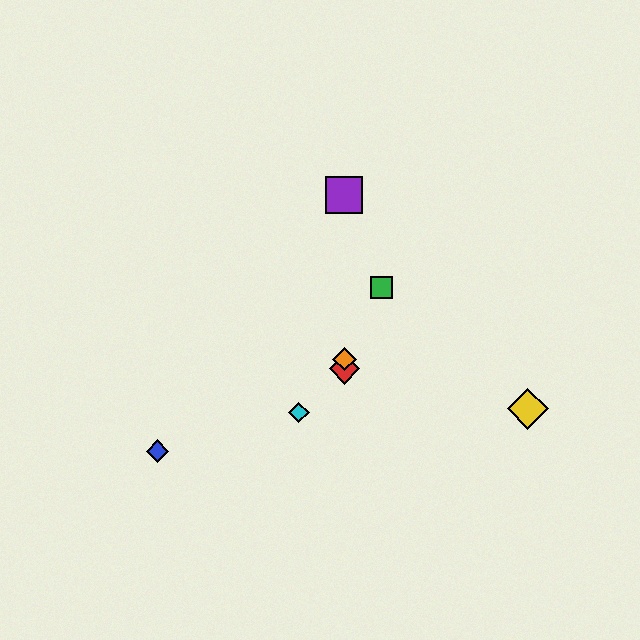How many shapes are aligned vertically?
3 shapes (the red diamond, the purple square, the orange diamond) are aligned vertically.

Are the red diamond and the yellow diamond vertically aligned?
No, the red diamond is at x≈344 and the yellow diamond is at x≈528.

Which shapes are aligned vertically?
The red diamond, the purple square, the orange diamond are aligned vertically.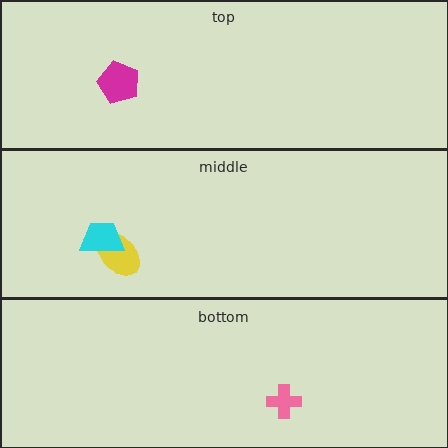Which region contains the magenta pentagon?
The top region.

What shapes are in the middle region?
The yellow ellipse, the cyan trapezoid.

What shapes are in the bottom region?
The pink cross.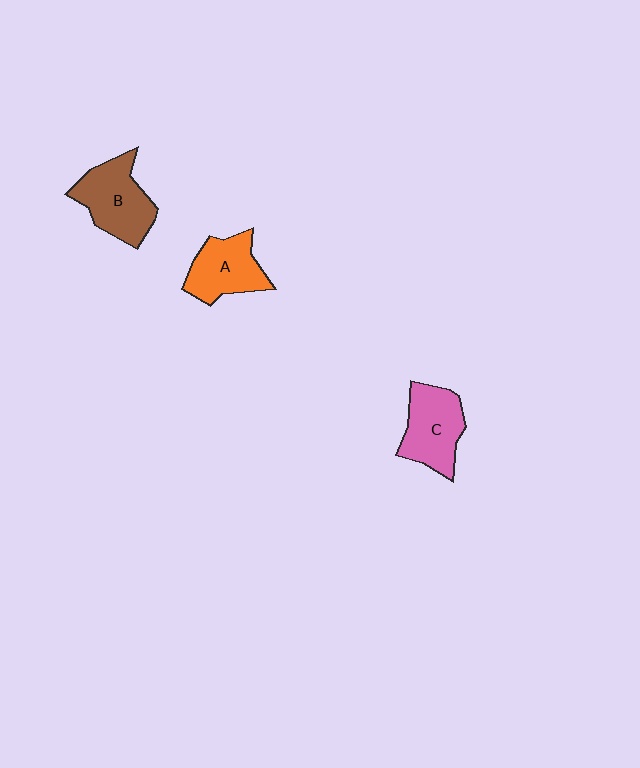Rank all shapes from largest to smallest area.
From largest to smallest: B (brown), C (pink), A (orange).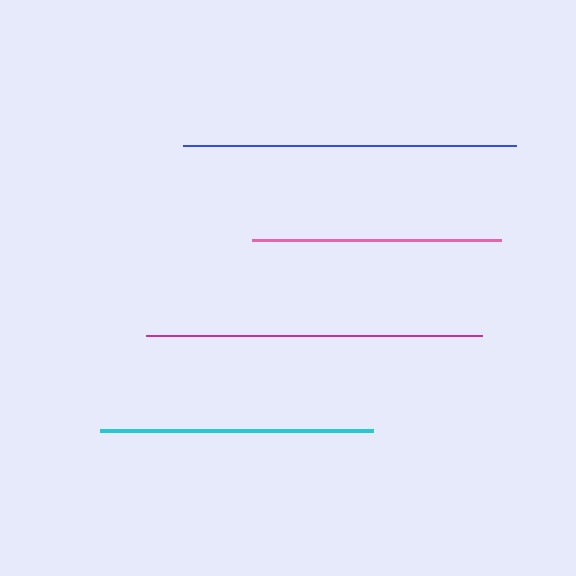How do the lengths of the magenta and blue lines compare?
The magenta and blue lines are approximately the same length.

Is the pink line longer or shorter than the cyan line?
The cyan line is longer than the pink line.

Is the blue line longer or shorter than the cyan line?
The blue line is longer than the cyan line.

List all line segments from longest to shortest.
From longest to shortest: magenta, blue, cyan, pink.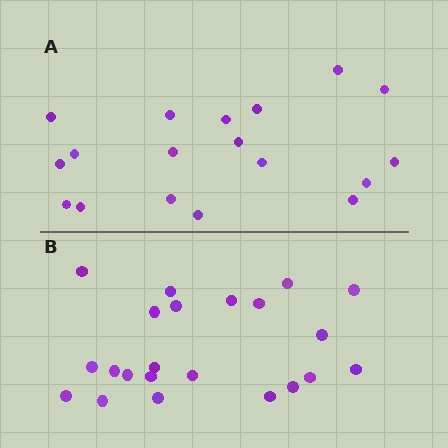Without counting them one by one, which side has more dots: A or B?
Region B (the bottom region) has more dots.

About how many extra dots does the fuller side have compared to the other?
Region B has about 4 more dots than region A.